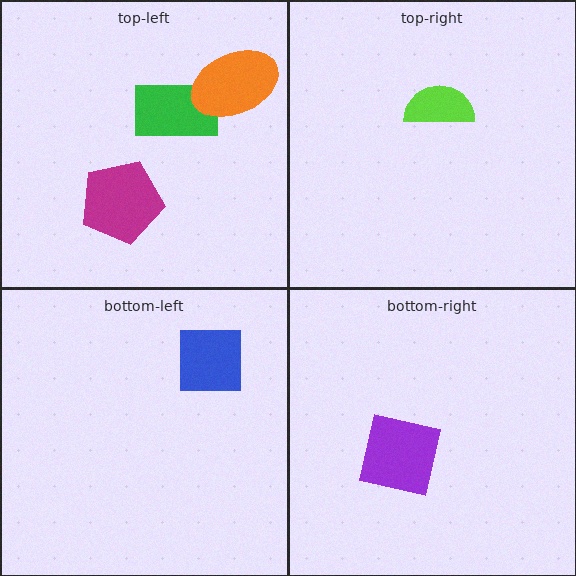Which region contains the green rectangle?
The top-left region.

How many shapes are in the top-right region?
1.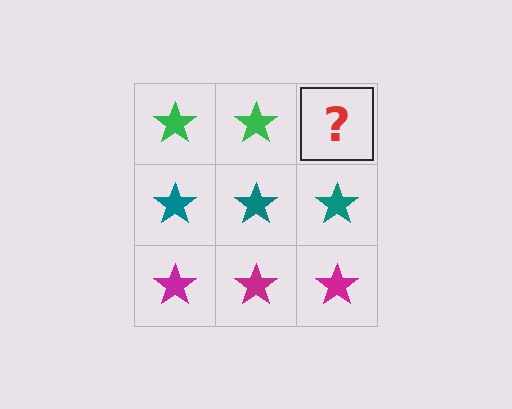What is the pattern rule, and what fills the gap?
The rule is that each row has a consistent color. The gap should be filled with a green star.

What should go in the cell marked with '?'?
The missing cell should contain a green star.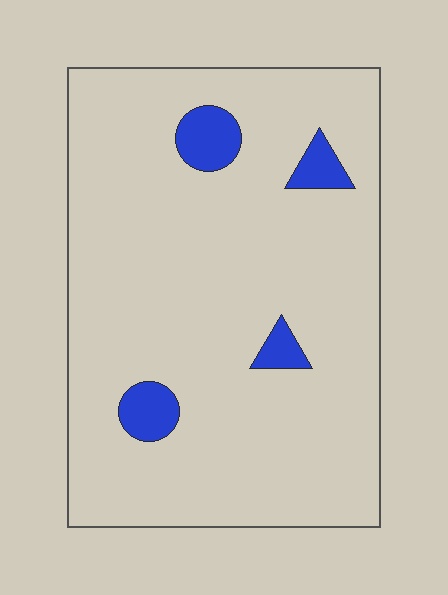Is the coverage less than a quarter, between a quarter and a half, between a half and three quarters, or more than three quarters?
Less than a quarter.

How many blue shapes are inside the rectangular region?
4.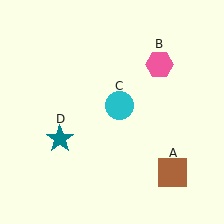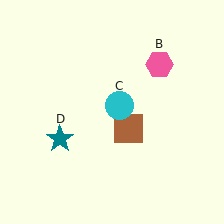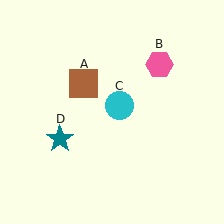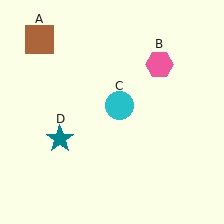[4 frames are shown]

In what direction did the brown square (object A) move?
The brown square (object A) moved up and to the left.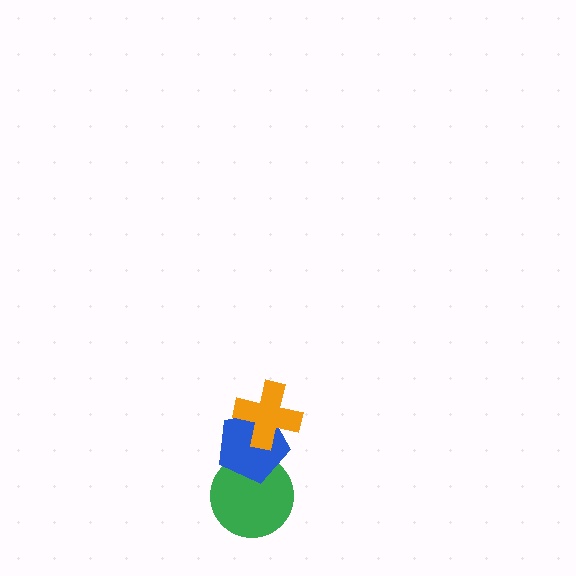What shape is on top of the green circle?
The blue pentagon is on top of the green circle.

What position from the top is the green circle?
The green circle is 3rd from the top.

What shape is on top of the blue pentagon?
The orange cross is on top of the blue pentagon.